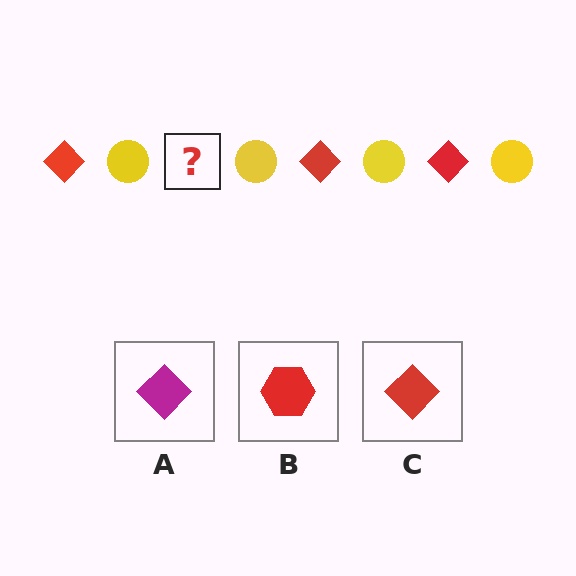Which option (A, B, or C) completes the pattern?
C.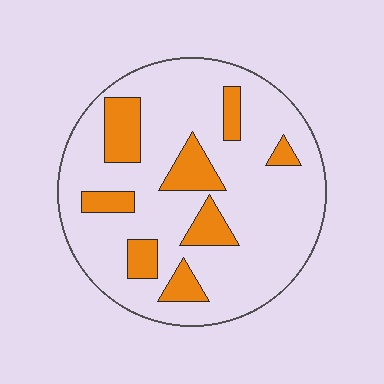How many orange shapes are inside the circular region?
8.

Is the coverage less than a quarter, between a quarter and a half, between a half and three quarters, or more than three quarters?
Less than a quarter.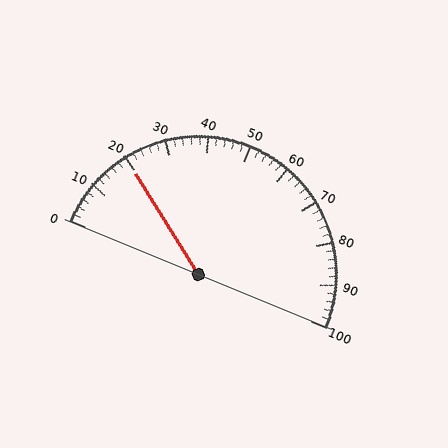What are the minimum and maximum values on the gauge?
The gauge ranges from 0 to 100.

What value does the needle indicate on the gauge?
The needle indicates approximately 20.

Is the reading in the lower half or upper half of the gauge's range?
The reading is in the lower half of the range (0 to 100).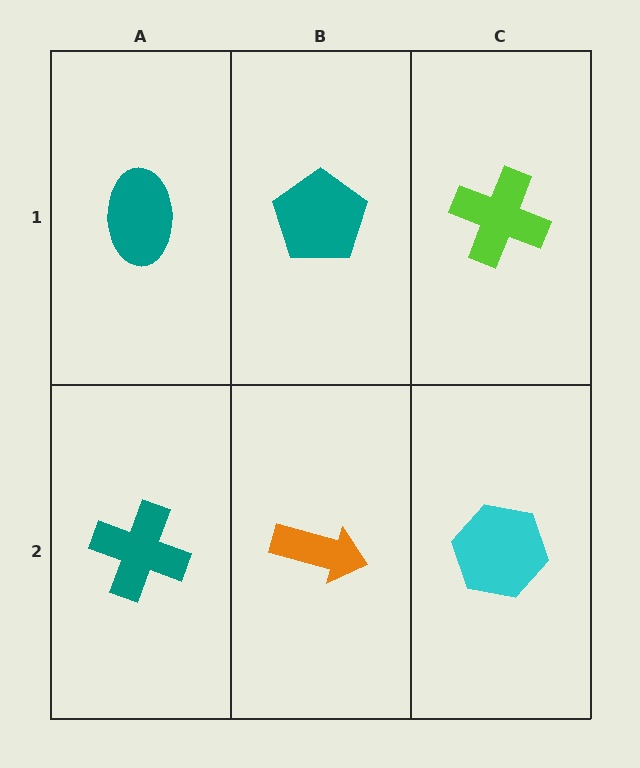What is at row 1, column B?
A teal pentagon.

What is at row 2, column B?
An orange arrow.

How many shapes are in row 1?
3 shapes.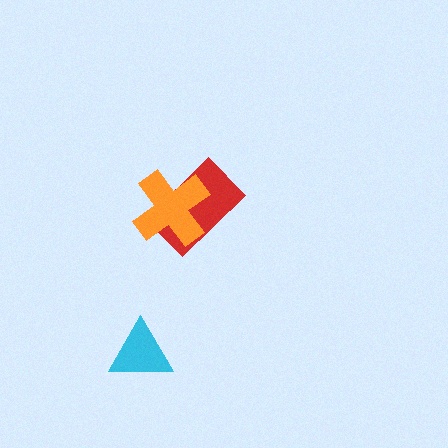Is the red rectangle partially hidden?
Yes, it is partially covered by another shape.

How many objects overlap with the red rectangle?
1 object overlaps with the red rectangle.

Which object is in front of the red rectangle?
The orange cross is in front of the red rectangle.